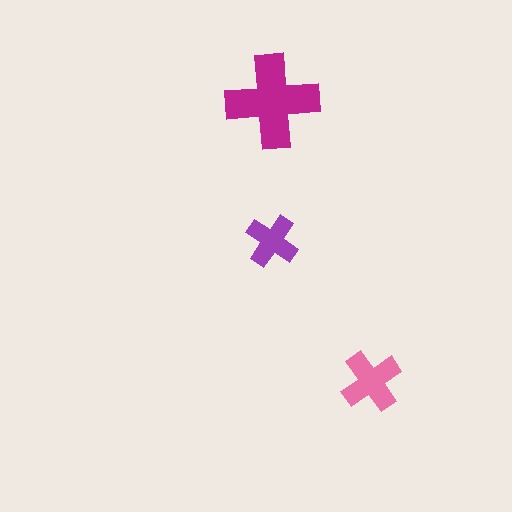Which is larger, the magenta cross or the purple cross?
The magenta one.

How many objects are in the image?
There are 3 objects in the image.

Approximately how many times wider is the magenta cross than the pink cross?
About 1.5 times wider.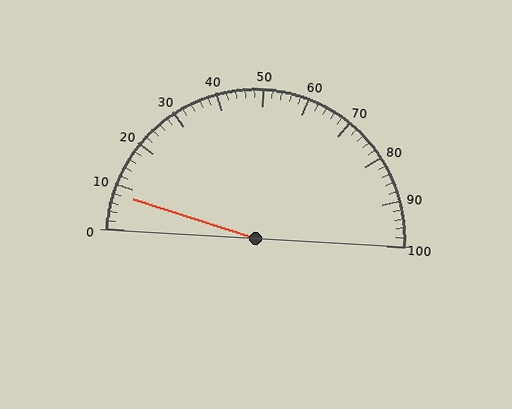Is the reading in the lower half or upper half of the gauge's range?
The reading is in the lower half of the range (0 to 100).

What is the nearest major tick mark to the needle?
The nearest major tick mark is 10.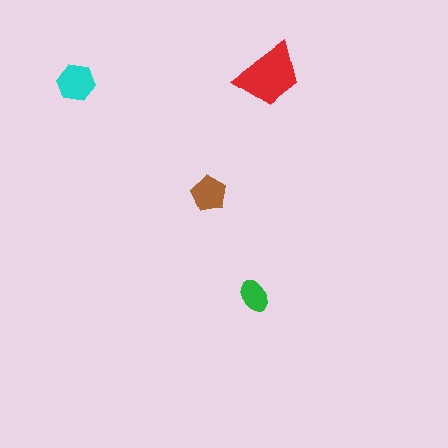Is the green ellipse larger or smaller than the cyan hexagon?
Smaller.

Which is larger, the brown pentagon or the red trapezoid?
The red trapezoid.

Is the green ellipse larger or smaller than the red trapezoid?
Smaller.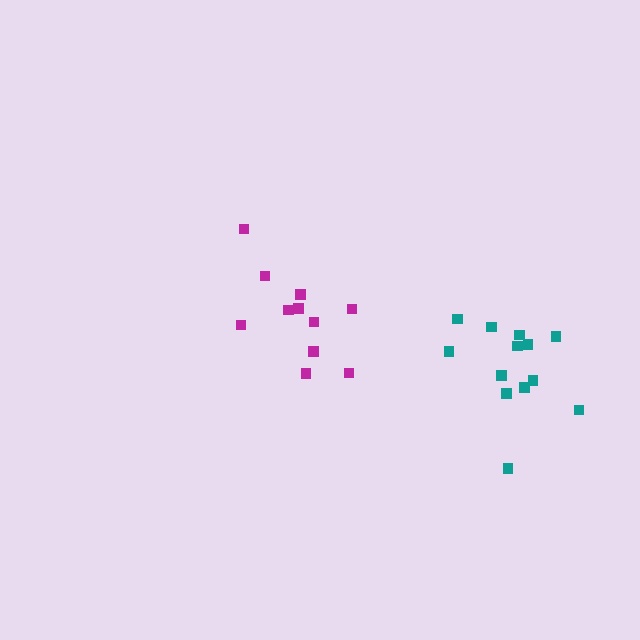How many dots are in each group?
Group 1: 11 dots, Group 2: 13 dots (24 total).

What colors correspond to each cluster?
The clusters are colored: magenta, teal.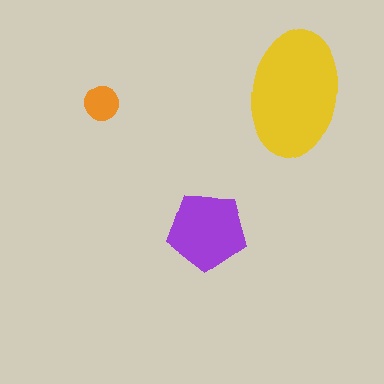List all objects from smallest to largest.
The orange circle, the purple pentagon, the yellow ellipse.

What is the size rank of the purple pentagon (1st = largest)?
2nd.